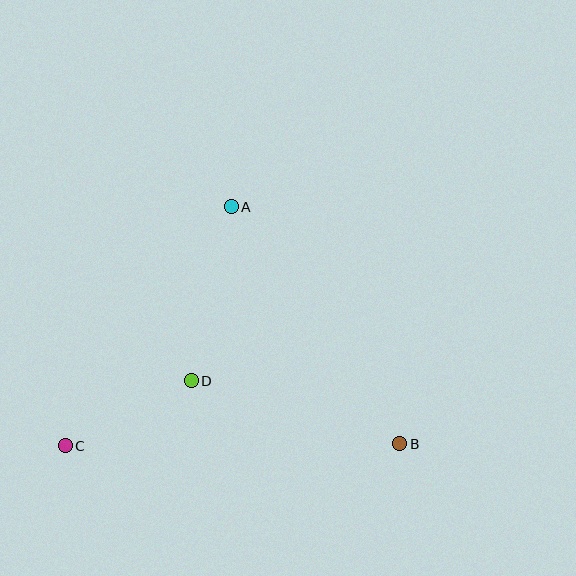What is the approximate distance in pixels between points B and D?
The distance between B and D is approximately 218 pixels.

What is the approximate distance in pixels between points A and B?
The distance between A and B is approximately 291 pixels.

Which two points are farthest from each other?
Points B and C are farthest from each other.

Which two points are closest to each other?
Points C and D are closest to each other.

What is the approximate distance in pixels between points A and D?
The distance between A and D is approximately 179 pixels.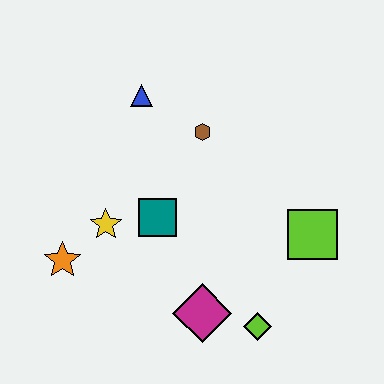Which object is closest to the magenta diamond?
The lime diamond is closest to the magenta diamond.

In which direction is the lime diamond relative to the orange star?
The lime diamond is to the right of the orange star.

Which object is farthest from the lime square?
The orange star is farthest from the lime square.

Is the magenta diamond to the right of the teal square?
Yes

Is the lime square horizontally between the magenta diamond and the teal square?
No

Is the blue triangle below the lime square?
No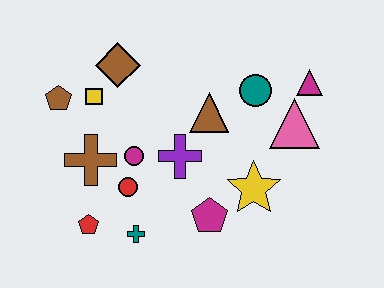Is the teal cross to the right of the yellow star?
No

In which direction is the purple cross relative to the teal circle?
The purple cross is to the left of the teal circle.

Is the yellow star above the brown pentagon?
No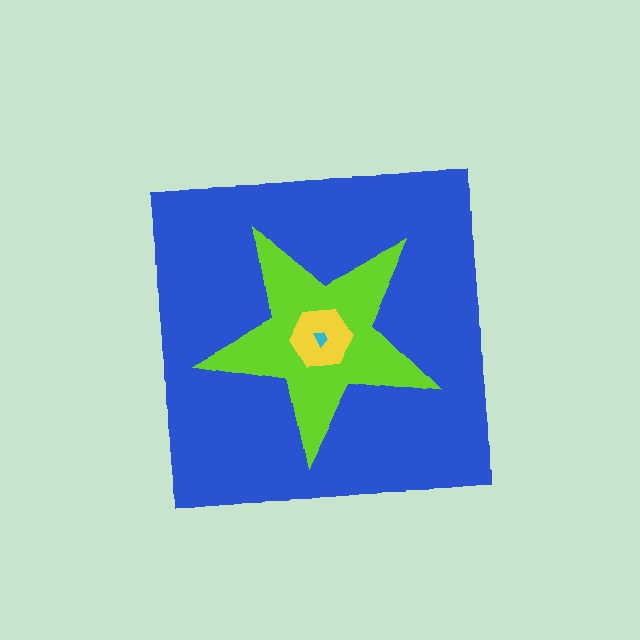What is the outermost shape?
The blue square.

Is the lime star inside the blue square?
Yes.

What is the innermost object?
The cyan trapezoid.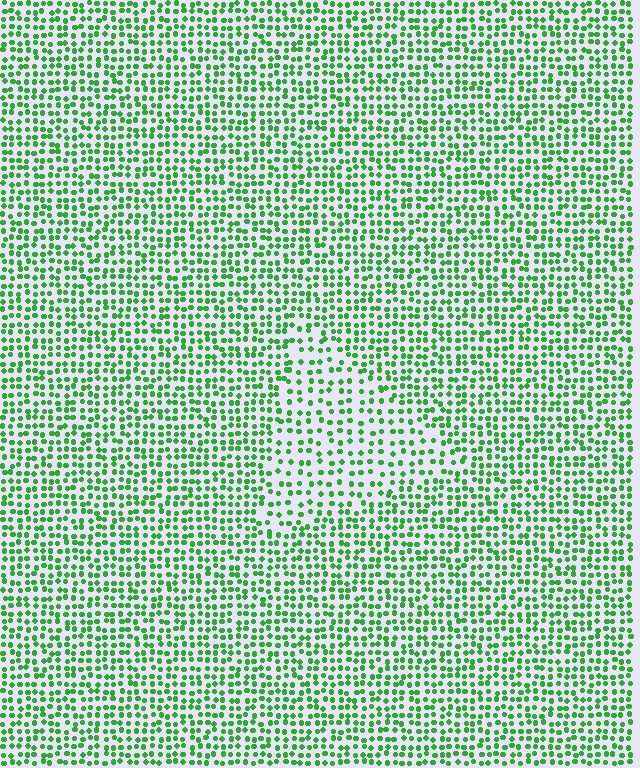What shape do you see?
I see a triangle.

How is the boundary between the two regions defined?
The boundary is defined by a change in element density (approximately 1.7x ratio). All elements are the same color, size, and shape.